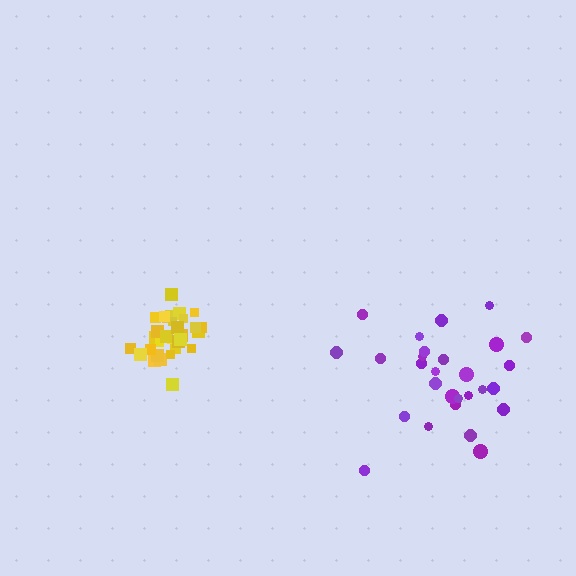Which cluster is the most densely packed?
Yellow.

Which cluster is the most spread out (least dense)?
Purple.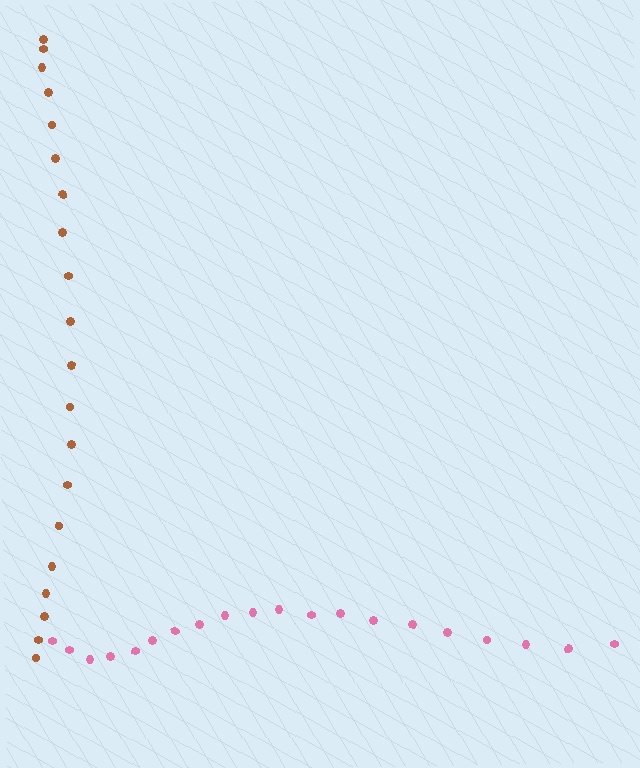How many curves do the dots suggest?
There are 2 distinct paths.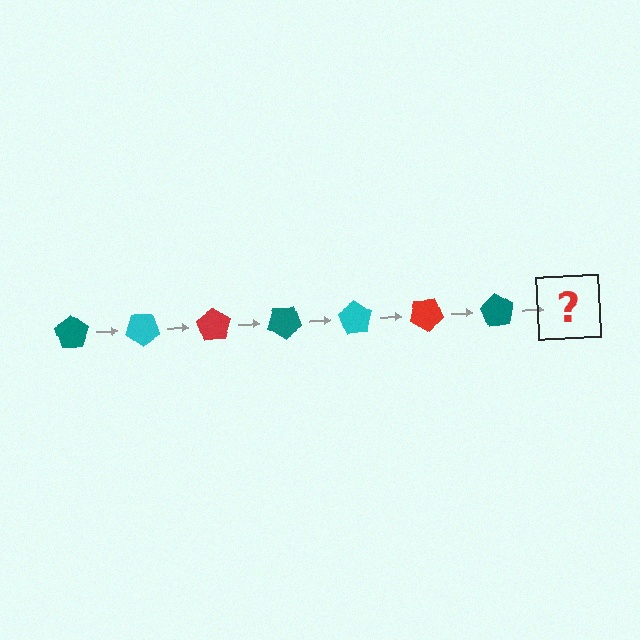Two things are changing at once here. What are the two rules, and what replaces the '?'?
The two rules are that it rotates 35 degrees each step and the color cycles through teal, cyan, and red. The '?' should be a cyan pentagon, rotated 245 degrees from the start.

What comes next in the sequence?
The next element should be a cyan pentagon, rotated 245 degrees from the start.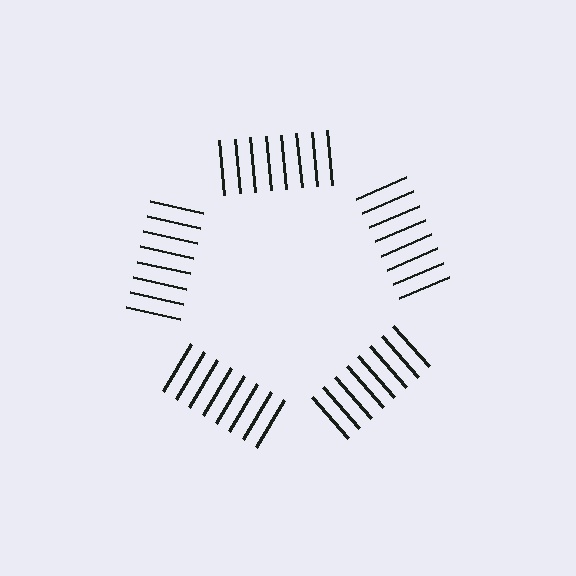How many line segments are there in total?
40 — 8 along each of the 5 edges.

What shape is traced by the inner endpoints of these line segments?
An illusory pentagon — the line segments terminate on its edges but no continuous stroke is drawn.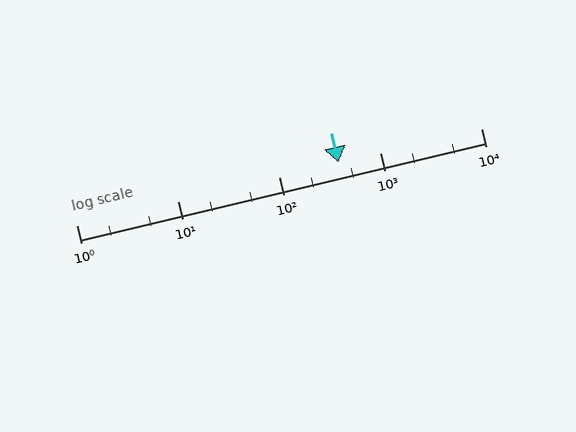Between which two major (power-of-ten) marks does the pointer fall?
The pointer is between 100 and 1000.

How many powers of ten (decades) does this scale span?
The scale spans 4 decades, from 1 to 10000.